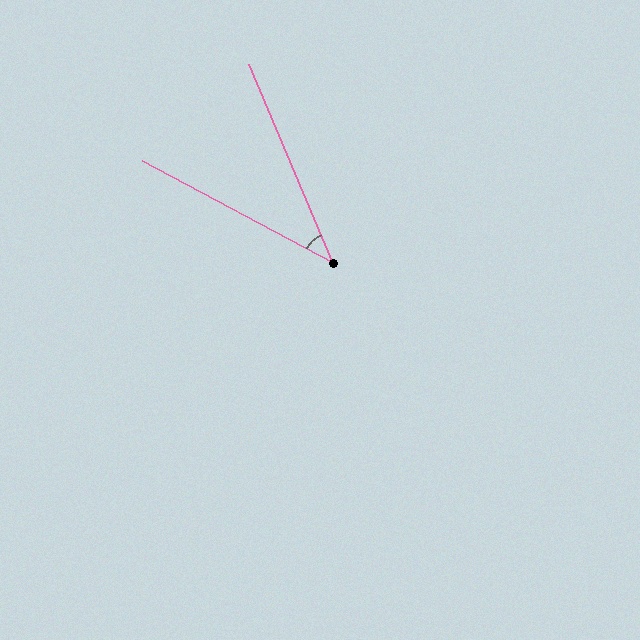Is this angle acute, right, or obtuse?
It is acute.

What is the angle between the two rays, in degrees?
Approximately 39 degrees.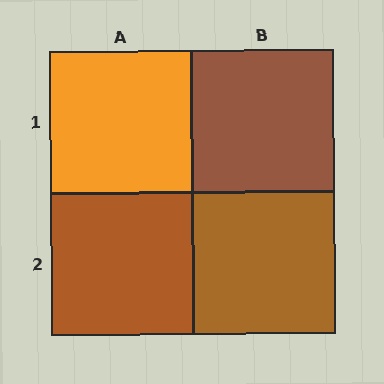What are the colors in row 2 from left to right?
Brown, brown.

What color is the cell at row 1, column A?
Orange.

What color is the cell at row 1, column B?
Brown.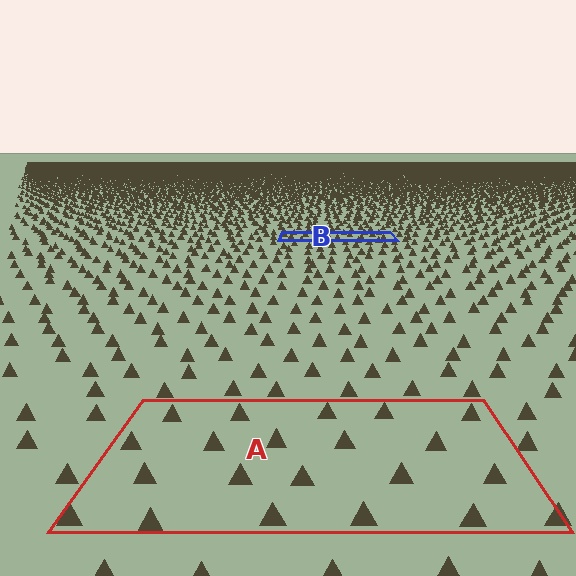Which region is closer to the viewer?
Region A is closer. The texture elements there are larger and more spread out.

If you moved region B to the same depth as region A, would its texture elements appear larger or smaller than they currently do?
They would appear larger. At a closer depth, the same texture elements are projected at a bigger on-screen size.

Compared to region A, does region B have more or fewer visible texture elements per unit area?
Region B has more texture elements per unit area — they are packed more densely because it is farther away.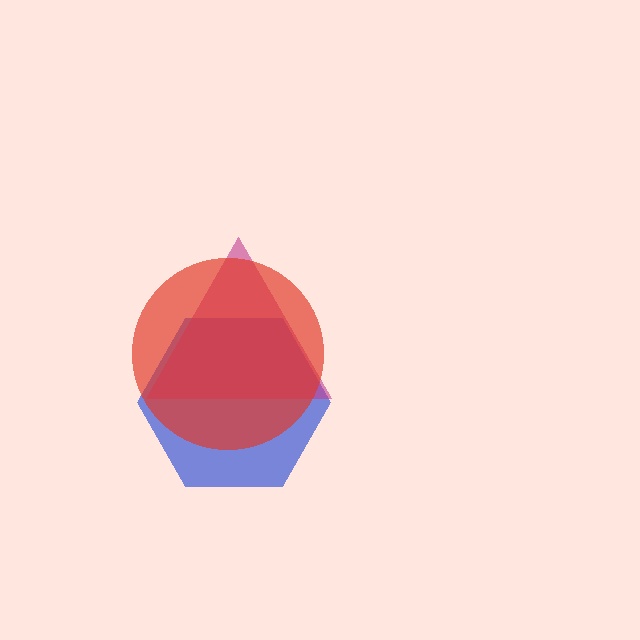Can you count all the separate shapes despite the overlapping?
Yes, there are 3 separate shapes.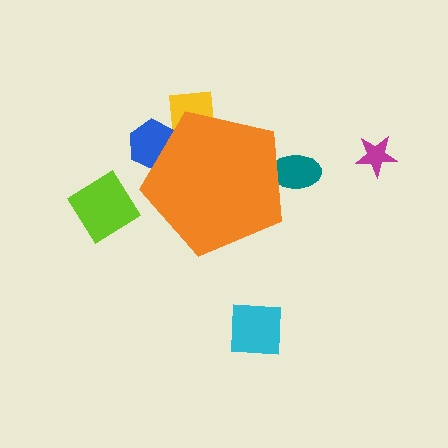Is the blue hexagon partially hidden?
Yes, the blue hexagon is partially hidden behind the orange pentagon.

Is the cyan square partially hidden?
No, the cyan square is fully visible.